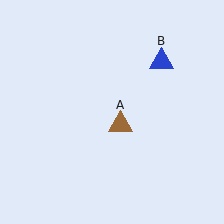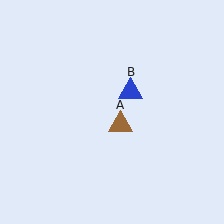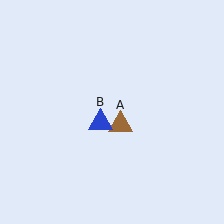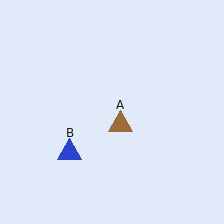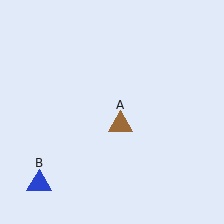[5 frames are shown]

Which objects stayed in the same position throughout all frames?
Brown triangle (object A) remained stationary.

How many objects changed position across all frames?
1 object changed position: blue triangle (object B).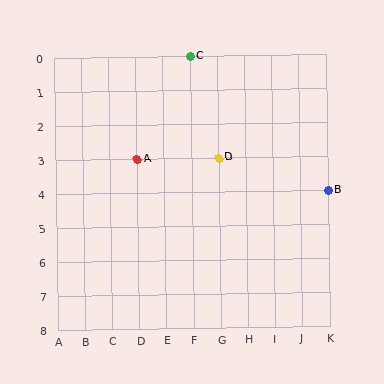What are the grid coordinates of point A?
Point A is at grid coordinates (D, 3).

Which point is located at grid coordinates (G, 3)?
Point D is at (G, 3).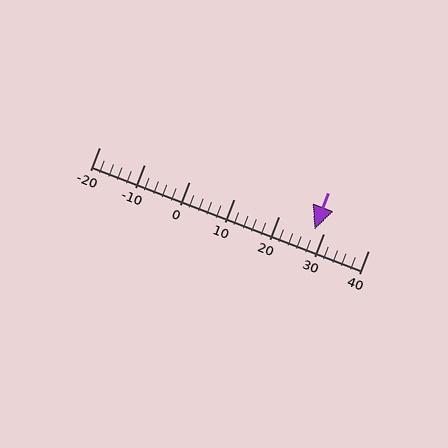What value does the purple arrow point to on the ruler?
The purple arrow points to approximately 28.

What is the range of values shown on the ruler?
The ruler shows values from -20 to 40.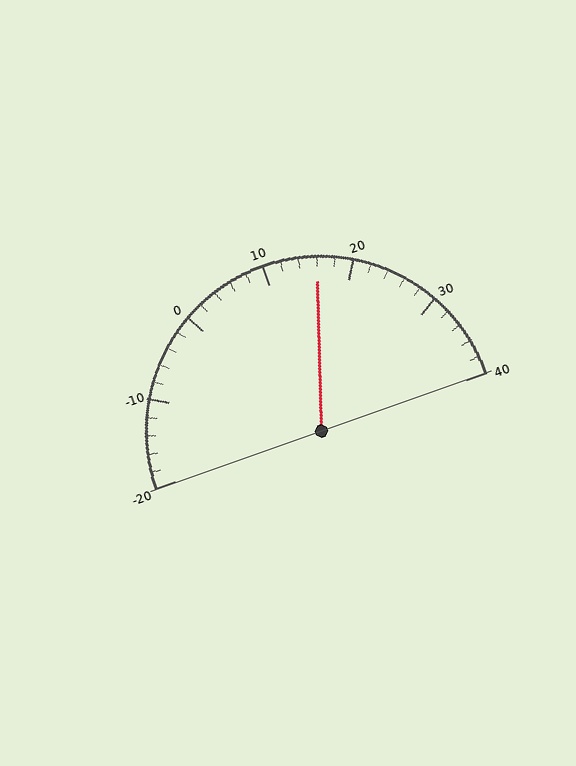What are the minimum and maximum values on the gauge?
The gauge ranges from -20 to 40.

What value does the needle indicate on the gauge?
The needle indicates approximately 16.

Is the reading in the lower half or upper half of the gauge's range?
The reading is in the upper half of the range (-20 to 40).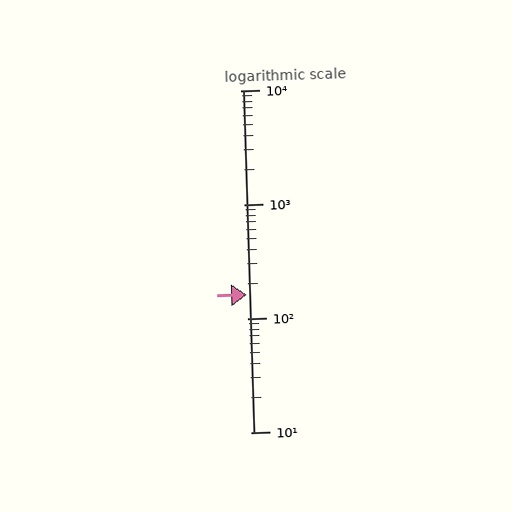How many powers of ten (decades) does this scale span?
The scale spans 3 decades, from 10 to 10000.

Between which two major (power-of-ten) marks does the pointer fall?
The pointer is between 100 and 1000.